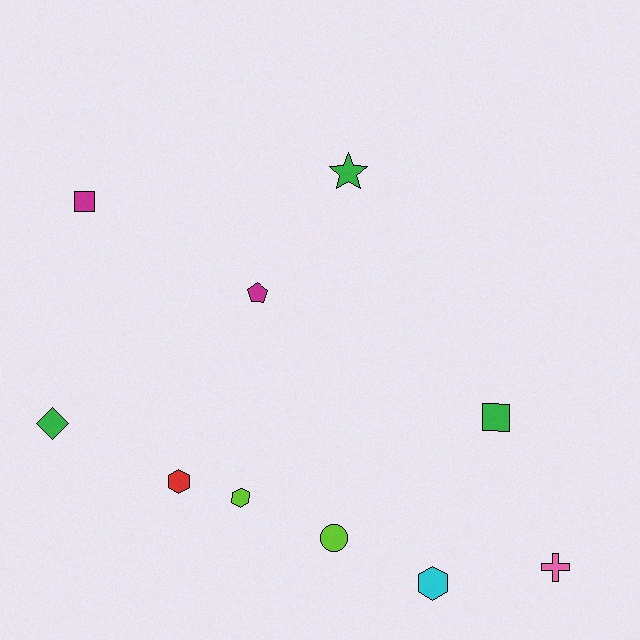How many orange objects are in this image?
There are no orange objects.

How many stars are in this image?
There is 1 star.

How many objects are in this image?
There are 10 objects.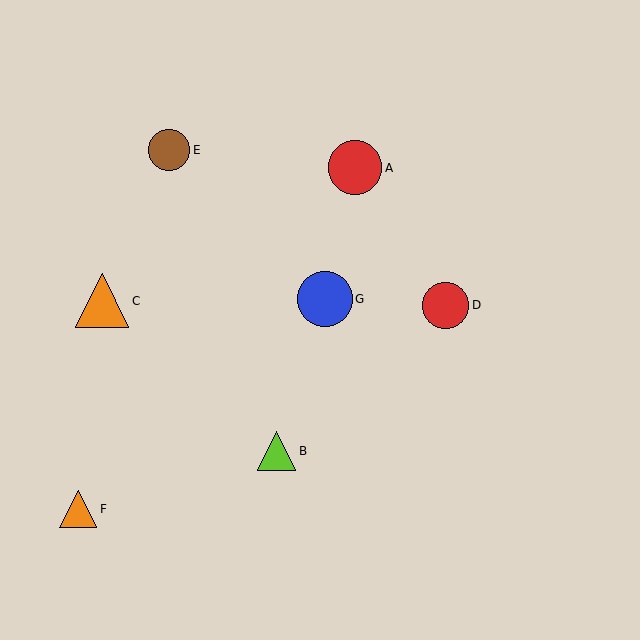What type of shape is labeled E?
Shape E is a brown circle.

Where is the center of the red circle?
The center of the red circle is at (446, 305).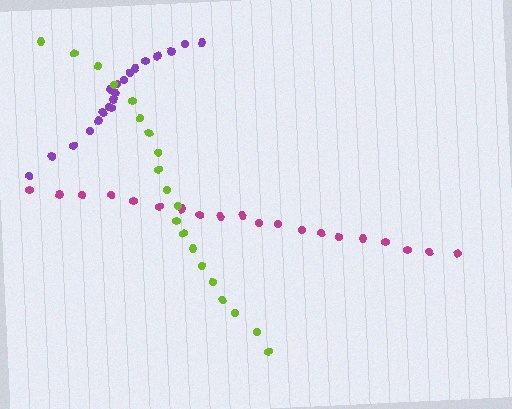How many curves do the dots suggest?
There are 3 distinct paths.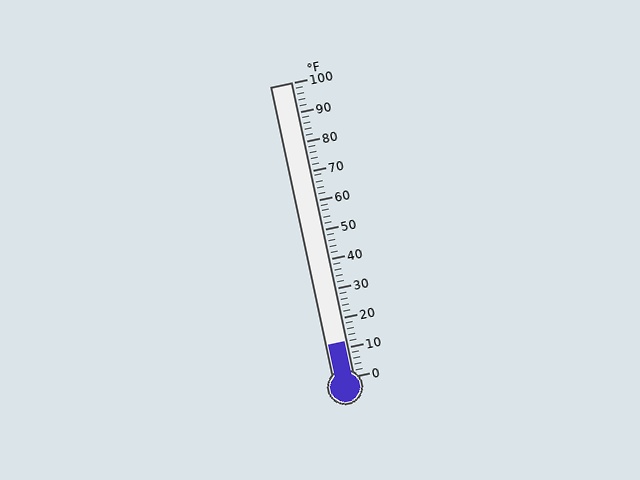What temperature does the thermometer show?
The thermometer shows approximately 12°F.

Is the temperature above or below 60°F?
The temperature is below 60°F.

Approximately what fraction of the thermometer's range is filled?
The thermometer is filled to approximately 10% of its range.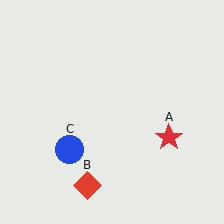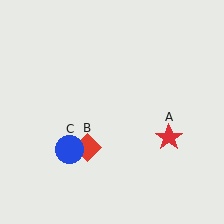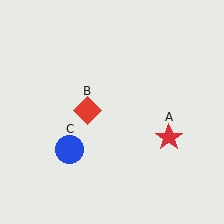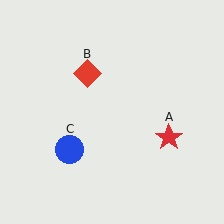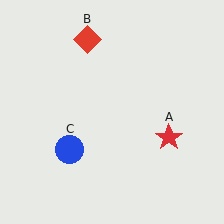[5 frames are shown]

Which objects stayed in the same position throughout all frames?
Red star (object A) and blue circle (object C) remained stationary.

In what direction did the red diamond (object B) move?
The red diamond (object B) moved up.